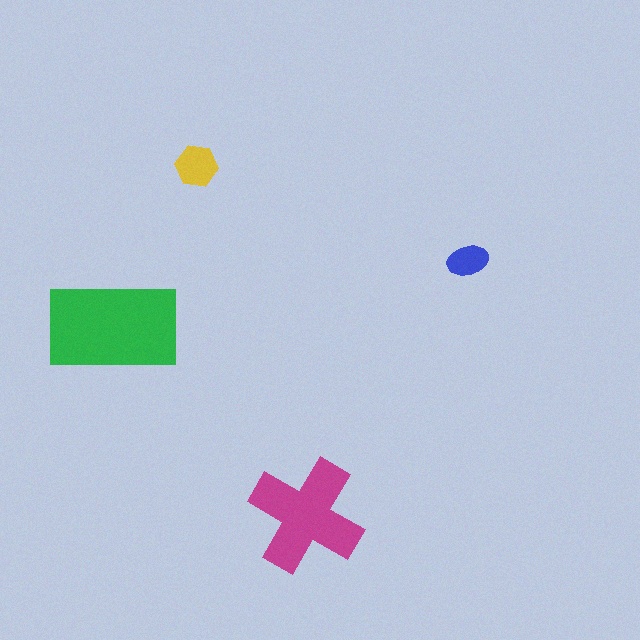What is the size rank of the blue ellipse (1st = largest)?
4th.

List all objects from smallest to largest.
The blue ellipse, the yellow hexagon, the magenta cross, the green rectangle.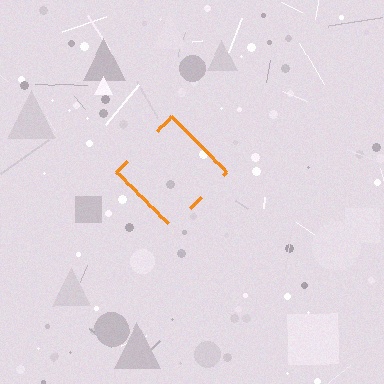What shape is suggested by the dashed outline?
The dashed outline suggests a diamond.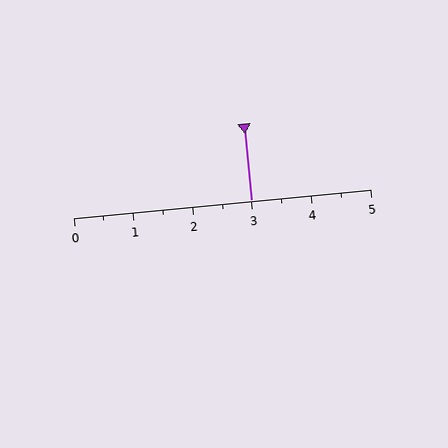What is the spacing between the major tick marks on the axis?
The major ticks are spaced 1 apart.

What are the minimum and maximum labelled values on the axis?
The axis runs from 0 to 5.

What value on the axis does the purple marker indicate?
The marker indicates approximately 3.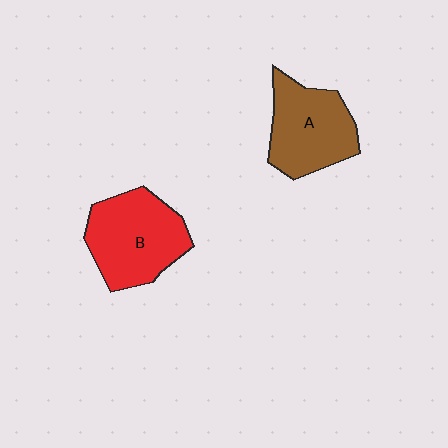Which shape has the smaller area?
Shape A (brown).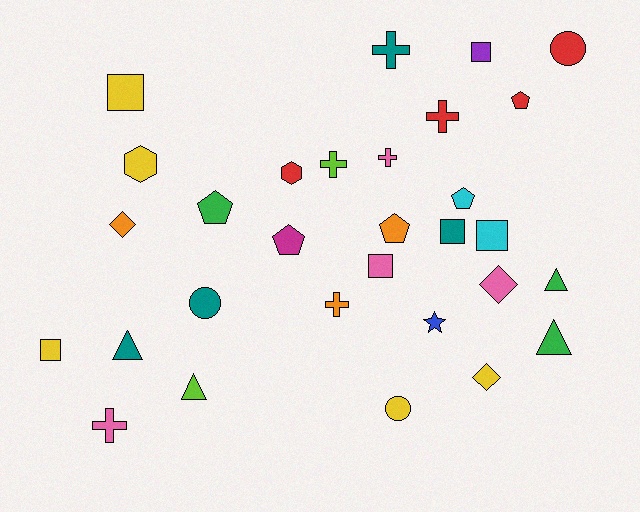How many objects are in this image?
There are 30 objects.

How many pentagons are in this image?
There are 5 pentagons.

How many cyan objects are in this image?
There are 2 cyan objects.